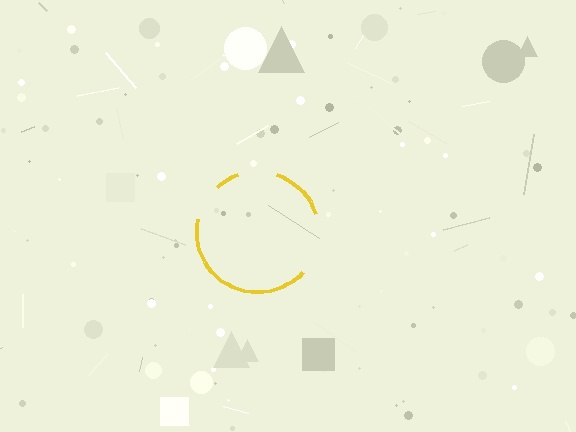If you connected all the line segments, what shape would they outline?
They would outline a circle.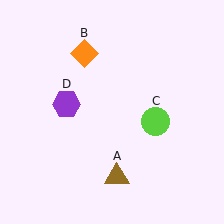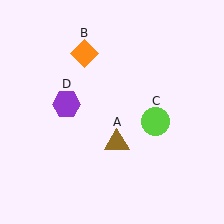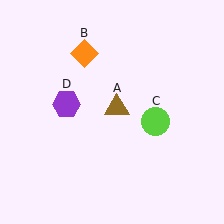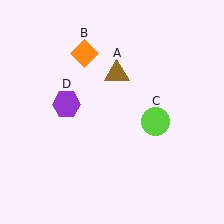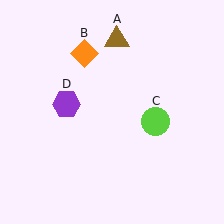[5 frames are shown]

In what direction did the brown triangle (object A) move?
The brown triangle (object A) moved up.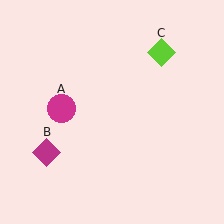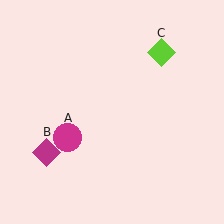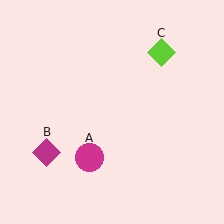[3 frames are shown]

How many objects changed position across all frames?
1 object changed position: magenta circle (object A).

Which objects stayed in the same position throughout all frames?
Magenta diamond (object B) and lime diamond (object C) remained stationary.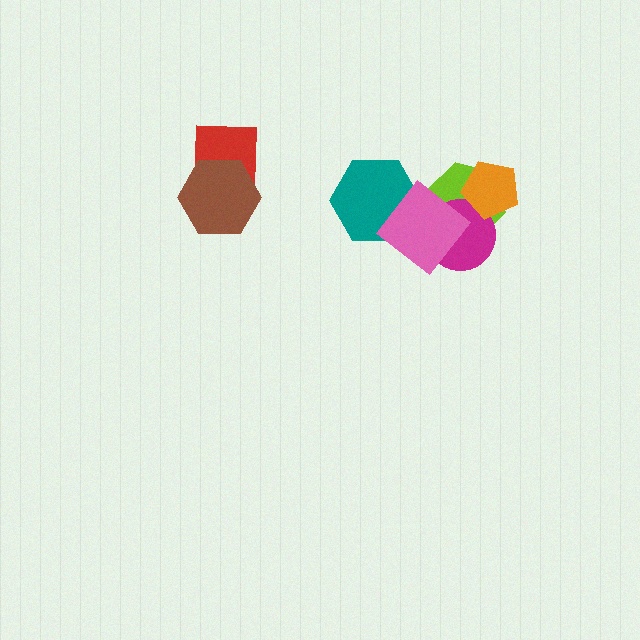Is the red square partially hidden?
Yes, it is partially covered by another shape.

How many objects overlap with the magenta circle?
3 objects overlap with the magenta circle.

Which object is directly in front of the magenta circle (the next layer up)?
The orange pentagon is directly in front of the magenta circle.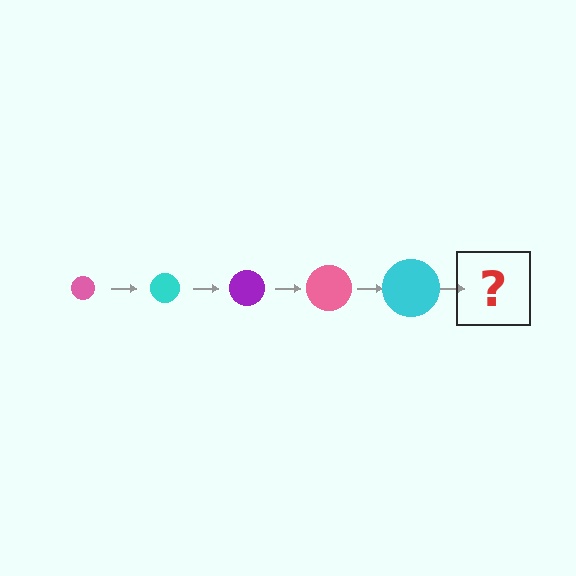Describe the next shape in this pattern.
It should be a purple circle, larger than the previous one.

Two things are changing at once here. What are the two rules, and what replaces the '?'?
The two rules are that the circle grows larger each step and the color cycles through pink, cyan, and purple. The '?' should be a purple circle, larger than the previous one.